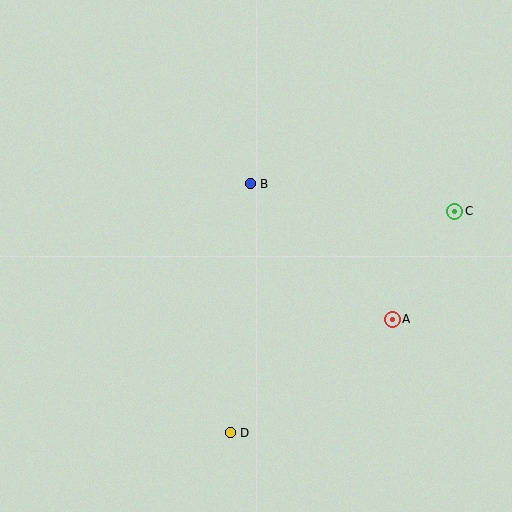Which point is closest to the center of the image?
Point B at (250, 184) is closest to the center.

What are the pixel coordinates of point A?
Point A is at (392, 319).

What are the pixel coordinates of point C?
Point C is at (455, 211).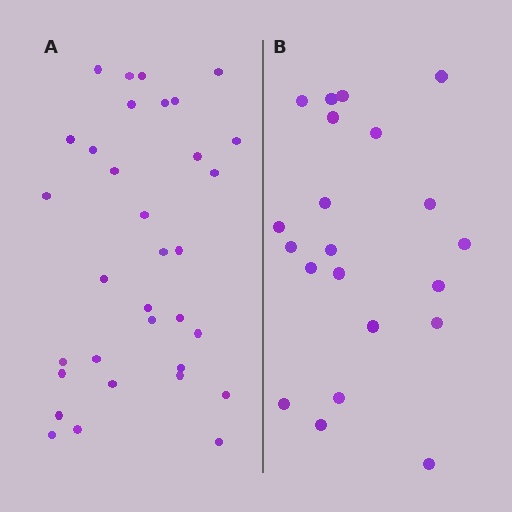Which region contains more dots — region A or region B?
Region A (the left region) has more dots.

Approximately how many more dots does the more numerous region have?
Region A has roughly 12 or so more dots than region B.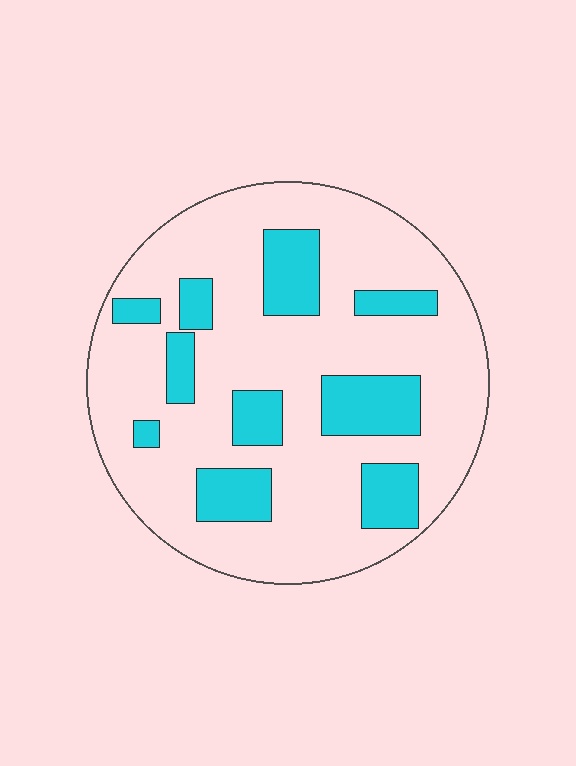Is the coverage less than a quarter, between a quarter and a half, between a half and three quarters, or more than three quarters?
Less than a quarter.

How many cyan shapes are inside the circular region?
10.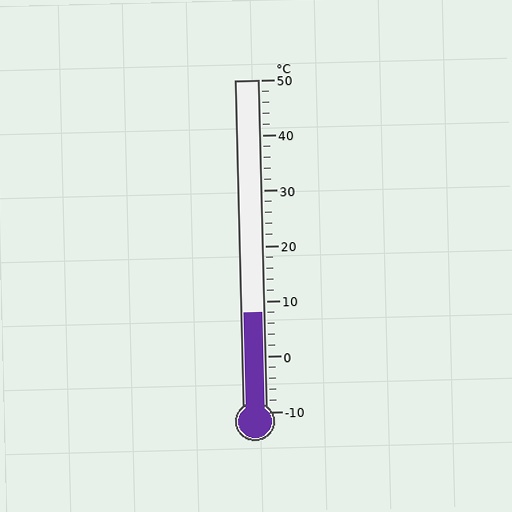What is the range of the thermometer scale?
The thermometer scale ranges from -10°C to 50°C.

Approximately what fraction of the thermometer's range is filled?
The thermometer is filled to approximately 30% of its range.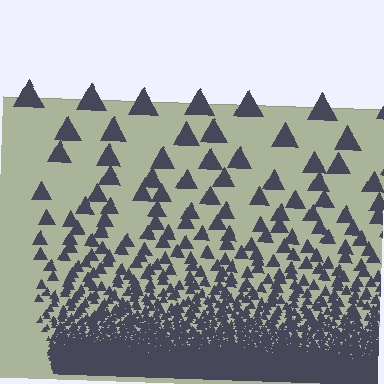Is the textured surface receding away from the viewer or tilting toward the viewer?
The surface appears to tilt toward the viewer. Texture elements get larger and sparser toward the top.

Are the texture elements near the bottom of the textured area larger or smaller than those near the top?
Smaller. The gradient is inverted — elements near the bottom are smaller and denser.